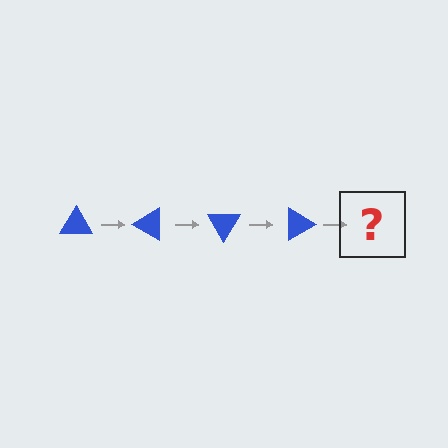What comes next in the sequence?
The next element should be a blue triangle rotated 120 degrees.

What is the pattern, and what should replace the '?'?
The pattern is that the triangle rotates 30 degrees each step. The '?' should be a blue triangle rotated 120 degrees.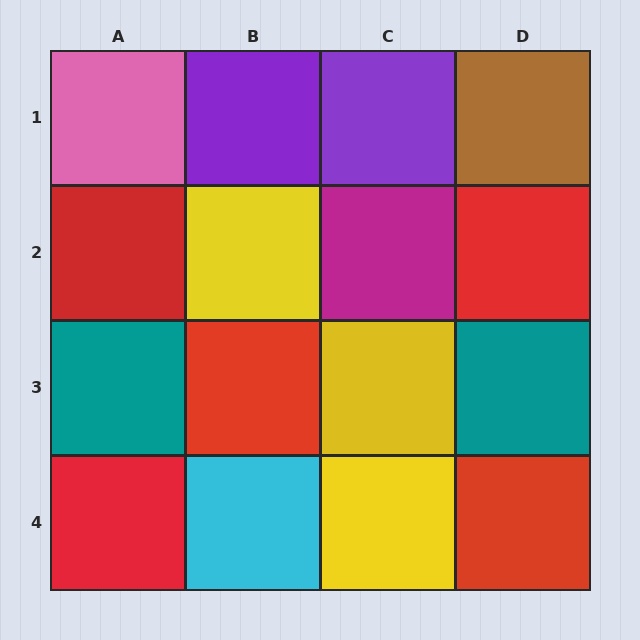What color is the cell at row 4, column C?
Yellow.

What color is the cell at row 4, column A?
Red.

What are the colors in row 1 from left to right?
Pink, purple, purple, brown.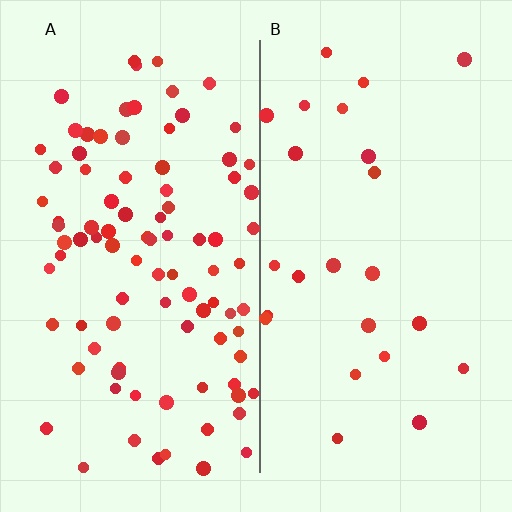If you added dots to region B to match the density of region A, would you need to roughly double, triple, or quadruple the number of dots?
Approximately quadruple.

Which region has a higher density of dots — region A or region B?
A (the left).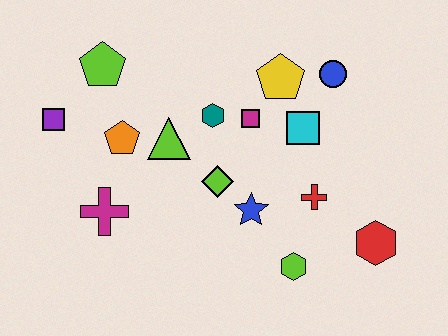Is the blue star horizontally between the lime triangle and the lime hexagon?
Yes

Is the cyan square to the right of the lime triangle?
Yes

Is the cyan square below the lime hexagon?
No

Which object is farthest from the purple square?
The red hexagon is farthest from the purple square.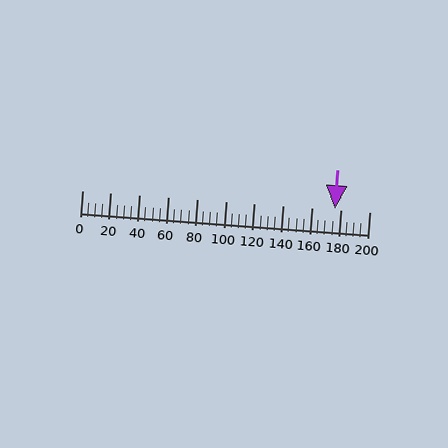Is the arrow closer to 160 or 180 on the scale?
The arrow is closer to 180.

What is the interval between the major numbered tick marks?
The major tick marks are spaced 20 units apart.